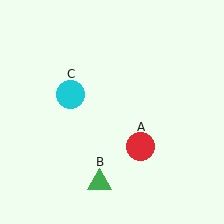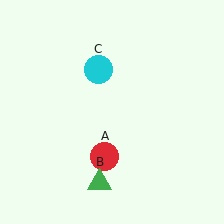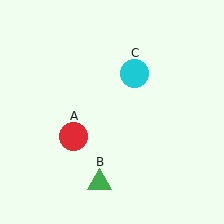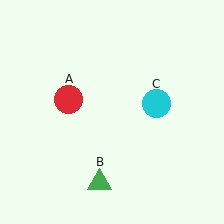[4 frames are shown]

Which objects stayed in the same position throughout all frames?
Green triangle (object B) remained stationary.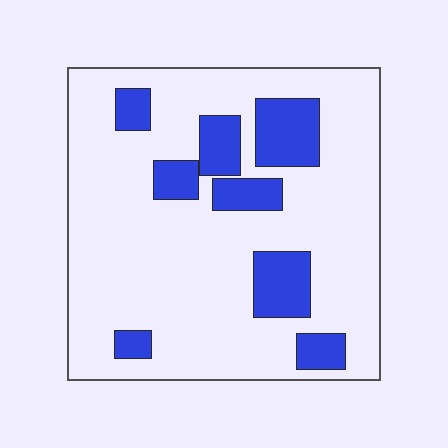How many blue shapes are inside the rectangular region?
8.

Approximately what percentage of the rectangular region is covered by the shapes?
Approximately 20%.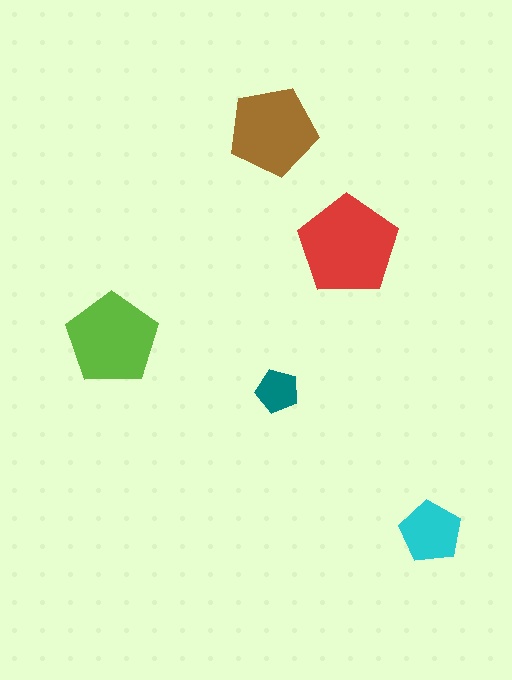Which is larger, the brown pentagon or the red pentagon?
The red one.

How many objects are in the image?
There are 5 objects in the image.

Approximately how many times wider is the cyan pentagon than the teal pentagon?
About 1.5 times wider.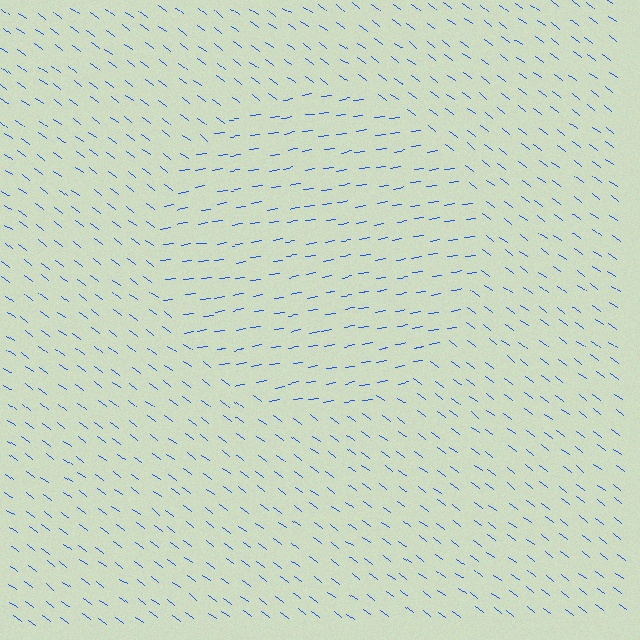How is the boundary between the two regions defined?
The boundary is defined purely by a change in line orientation (approximately 45 degrees difference). All lines are the same color and thickness.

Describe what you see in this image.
The image is filled with small blue line segments. A circle region in the image has lines oriented differently from the surrounding lines, creating a visible texture boundary.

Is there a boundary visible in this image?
Yes, there is a texture boundary formed by a change in line orientation.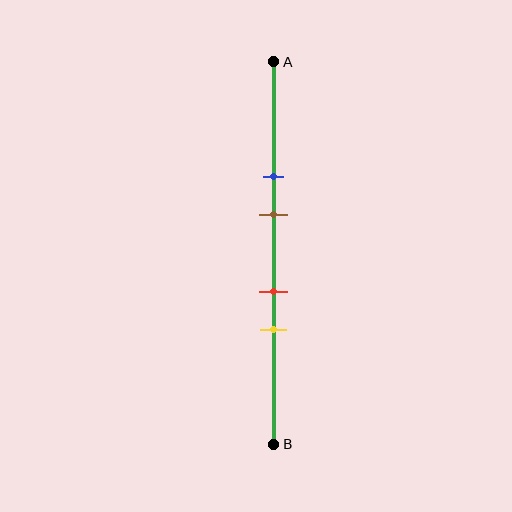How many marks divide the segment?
There are 4 marks dividing the segment.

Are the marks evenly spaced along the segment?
No, the marks are not evenly spaced.